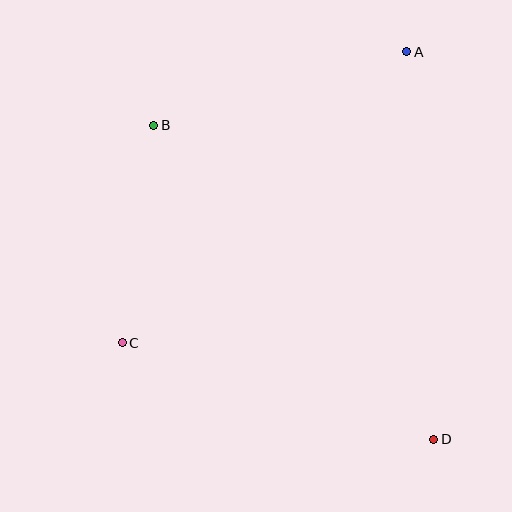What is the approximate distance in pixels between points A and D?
The distance between A and D is approximately 389 pixels.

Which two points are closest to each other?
Points B and C are closest to each other.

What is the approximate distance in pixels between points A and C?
The distance between A and C is approximately 407 pixels.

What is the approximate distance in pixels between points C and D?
The distance between C and D is approximately 326 pixels.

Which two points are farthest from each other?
Points B and D are farthest from each other.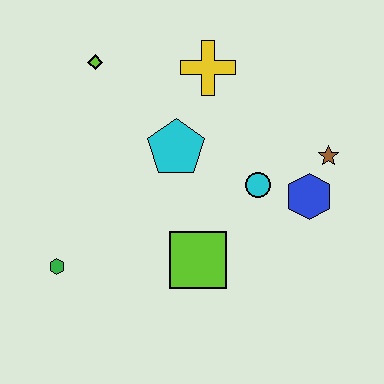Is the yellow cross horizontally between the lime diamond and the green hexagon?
No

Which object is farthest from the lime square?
The lime diamond is farthest from the lime square.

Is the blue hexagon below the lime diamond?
Yes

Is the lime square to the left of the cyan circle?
Yes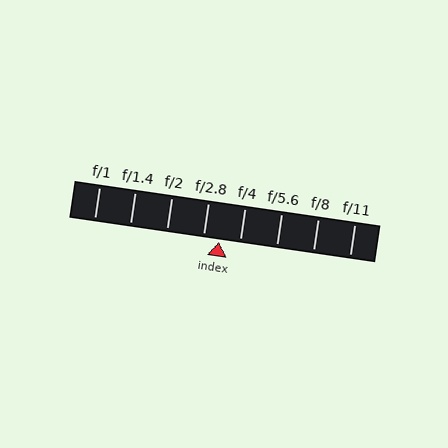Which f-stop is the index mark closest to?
The index mark is closest to f/2.8.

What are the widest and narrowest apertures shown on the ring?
The widest aperture shown is f/1 and the narrowest is f/11.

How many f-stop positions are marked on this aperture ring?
There are 8 f-stop positions marked.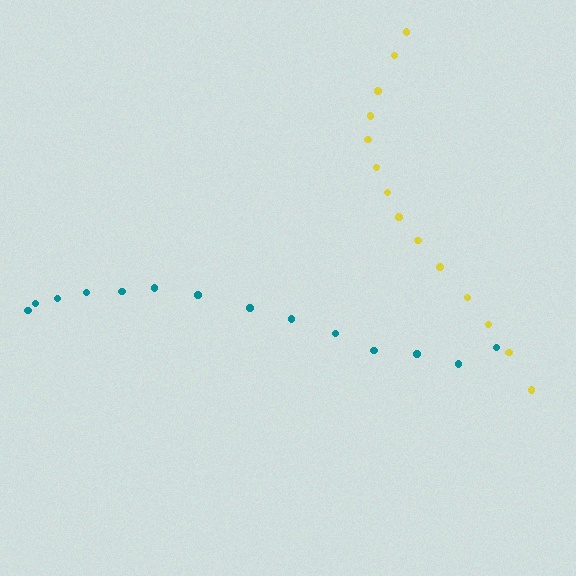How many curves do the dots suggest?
There are 2 distinct paths.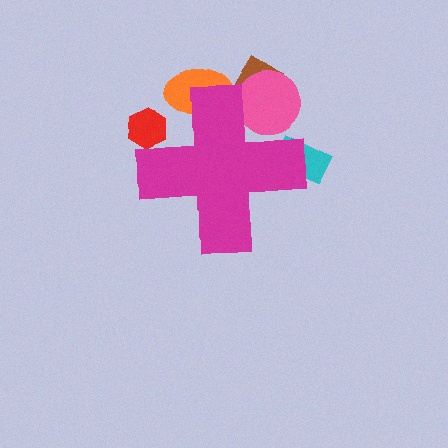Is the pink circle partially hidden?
Yes, the pink circle is partially hidden behind the magenta cross.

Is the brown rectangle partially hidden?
Yes, the brown rectangle is partially hidden behind the magenta cross.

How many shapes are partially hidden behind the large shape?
5 shapes are partially hidden.